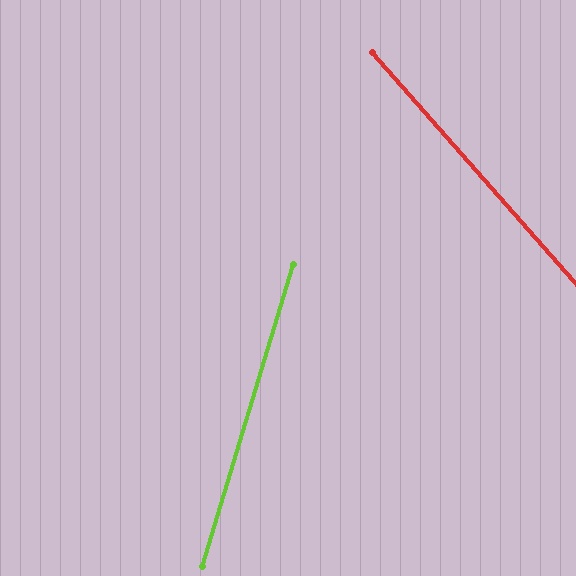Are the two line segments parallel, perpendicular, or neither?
Neither parallel nor perpendicular — they differ by about 58°.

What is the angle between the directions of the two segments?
Approximately 58 degrees.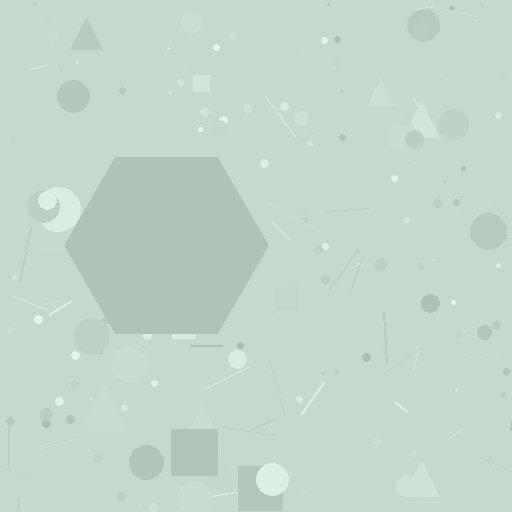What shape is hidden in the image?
A hexagon is hidden in the image.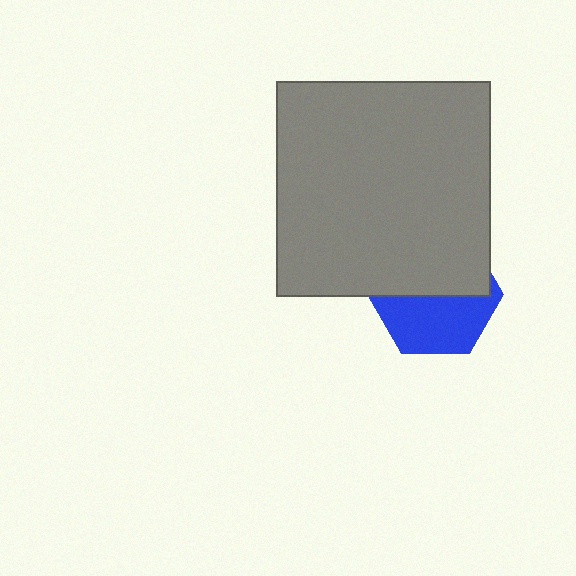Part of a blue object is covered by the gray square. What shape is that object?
It is a hexagon.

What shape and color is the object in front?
The object in front is a gray square.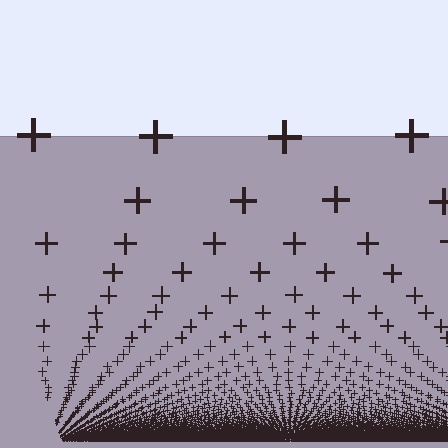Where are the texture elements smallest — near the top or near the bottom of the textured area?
Near the bottom.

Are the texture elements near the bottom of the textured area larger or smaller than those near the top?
Smaller. The gradient is inverted — elements near the bottom are smaller and denser.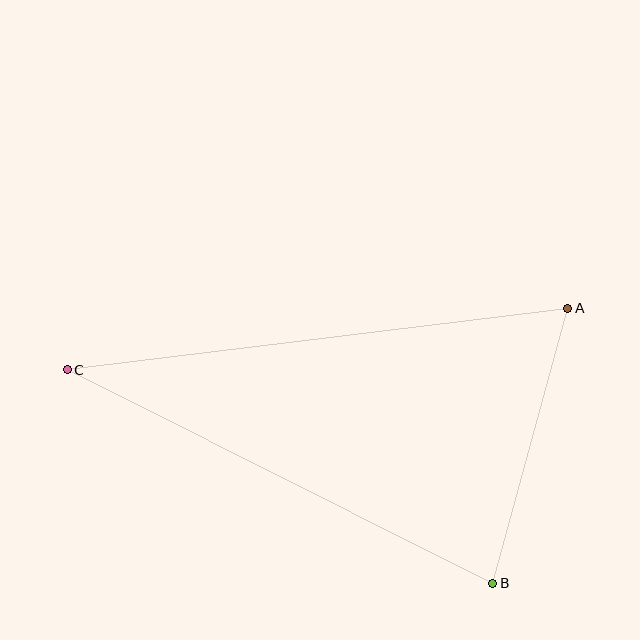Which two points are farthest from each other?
Points A and C are farthest from each other.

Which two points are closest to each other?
Points A and B are closest to each other.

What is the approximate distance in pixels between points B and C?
The distance between B and C is approximately 476 pixels.